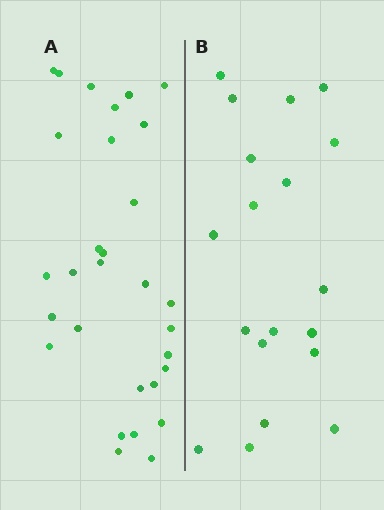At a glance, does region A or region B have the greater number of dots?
Region A (the left region) has more dots.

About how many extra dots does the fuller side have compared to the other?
Region A has roughly 12 or so more dots than region B.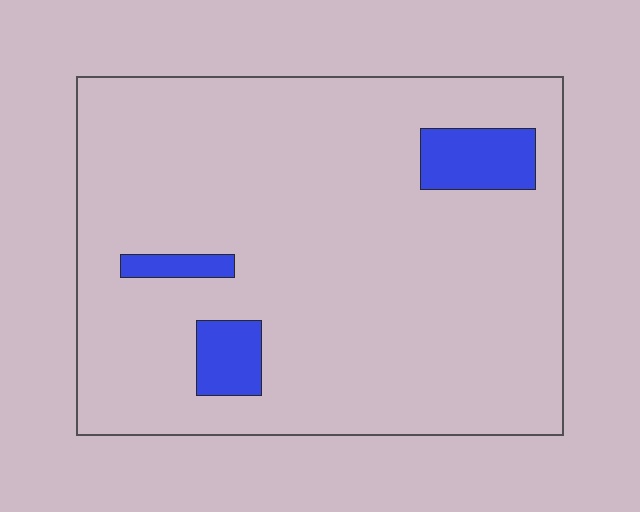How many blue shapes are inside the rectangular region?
3.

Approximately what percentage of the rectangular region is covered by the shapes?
Approximately 10%.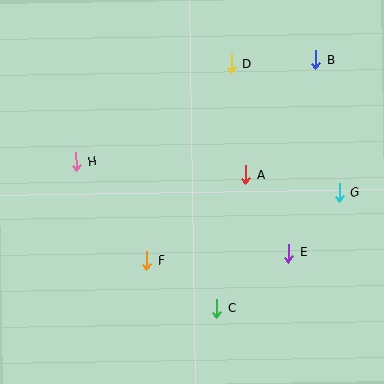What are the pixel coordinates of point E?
Point E is at (289, 253).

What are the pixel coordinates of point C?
Point C is at (216, 308).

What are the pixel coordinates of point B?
Point B is at (316, 60).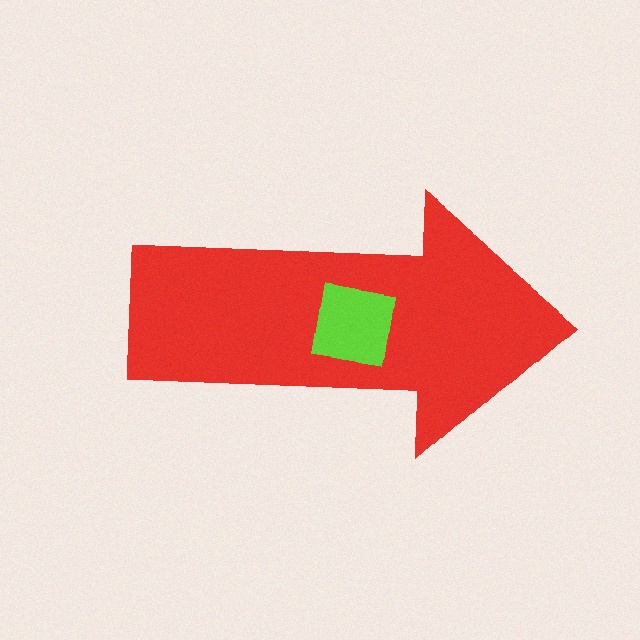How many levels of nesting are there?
2.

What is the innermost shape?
The lime square.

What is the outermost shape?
The red arrow.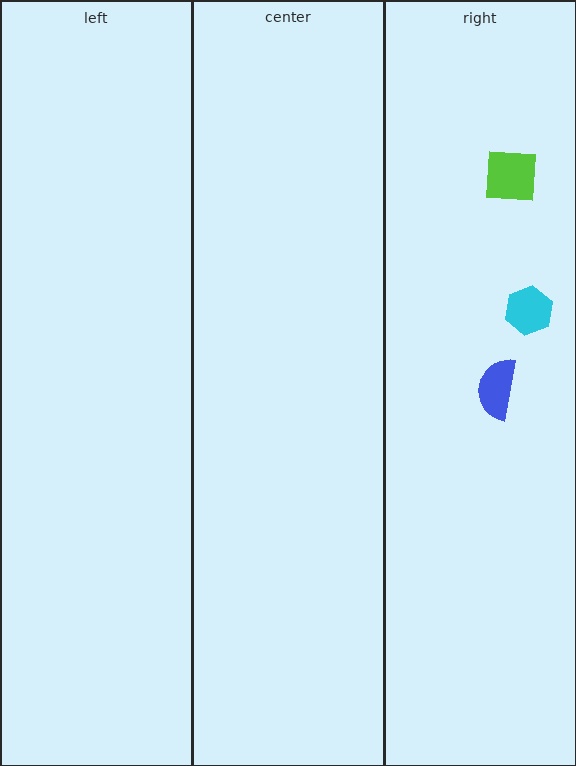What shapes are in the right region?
The cyan hexagon, the lime square, the blue semicircle.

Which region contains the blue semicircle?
The right region.